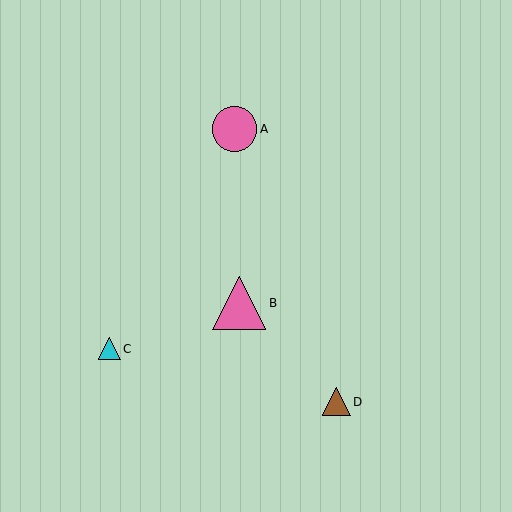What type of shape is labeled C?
Shape C is a cyan triangle.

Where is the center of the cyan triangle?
The center of the cyan triangle is at (109, 349).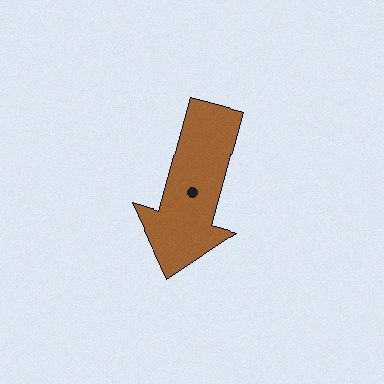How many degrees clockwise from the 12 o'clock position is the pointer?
Approximately 195 degrees.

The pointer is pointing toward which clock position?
Roughly 7 o'clock.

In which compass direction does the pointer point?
South.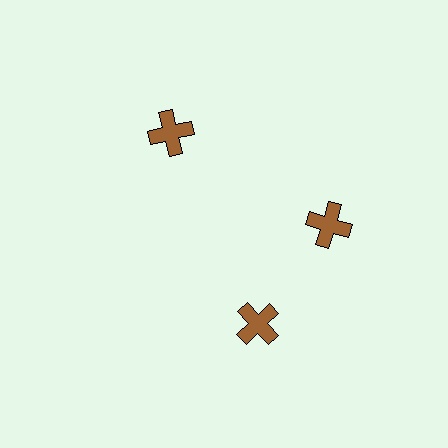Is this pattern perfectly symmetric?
No. The 3 brown crosses are arranged in a ring, but one element near the 7 o'clock position is rotated out of alignment along the ring, breaking the 3-fold rotational symmetry.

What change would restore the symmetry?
The symmetry would be restored by rotating it back into even spacing with its neighbors so that all 3 crosses sit at equal angles and equal distance from the center.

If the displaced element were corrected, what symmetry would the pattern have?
It would have 3-fold rotational symmetry — the pattern would map onto itself every 120 degrees.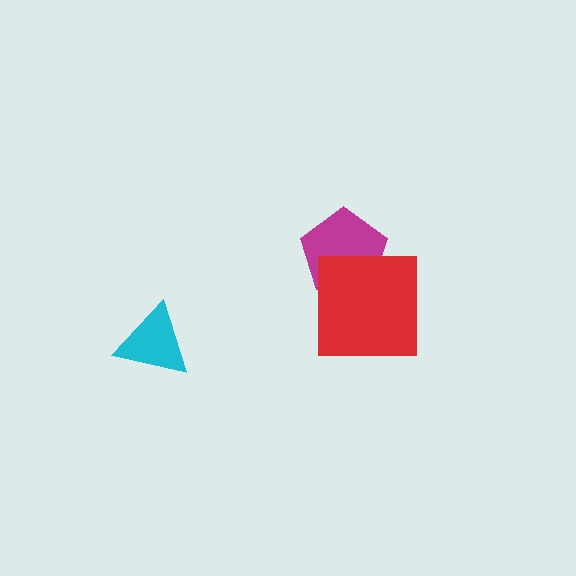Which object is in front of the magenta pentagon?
The red square is in front of the magenta pentagon.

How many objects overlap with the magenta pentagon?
1 object overlaps with the magenta pentagon.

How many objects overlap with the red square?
1 object overlaps with the red square.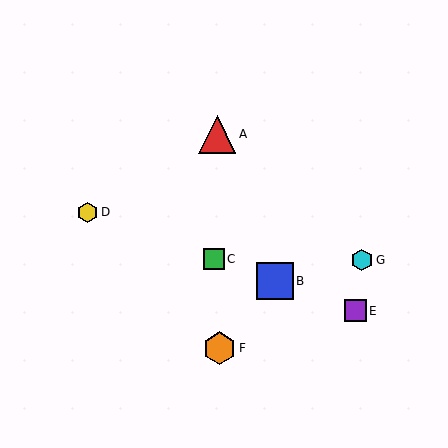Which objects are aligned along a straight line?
Objects B, C, D, E are aligned along a straight line.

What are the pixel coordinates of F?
Object F is at (220, 348).